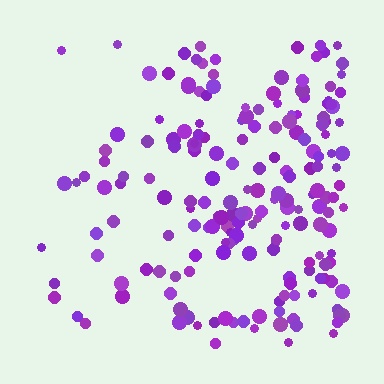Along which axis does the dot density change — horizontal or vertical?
Horizontal.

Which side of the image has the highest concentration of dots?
The right.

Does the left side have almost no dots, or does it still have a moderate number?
Still a moderate number, just noticeably fewer than the right.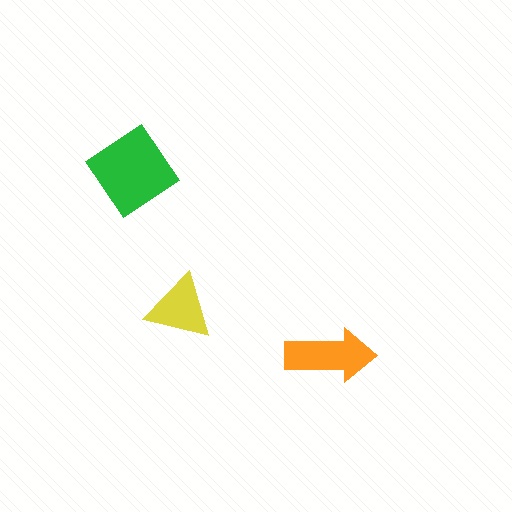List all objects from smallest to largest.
The yellow triangle, the orange arrow, the green diamond.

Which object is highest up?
The green diamond is topmost.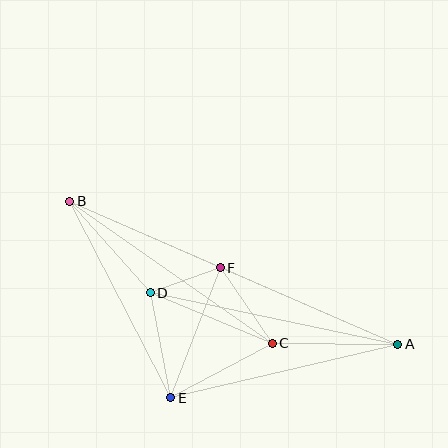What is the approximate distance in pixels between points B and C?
The distance between B and C is approximately 247 pixels.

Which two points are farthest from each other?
Points A and B are farthest from each other.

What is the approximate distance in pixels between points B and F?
The distance between B and F is approximately 165 pixels.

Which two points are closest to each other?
Points D and F are closest to each other.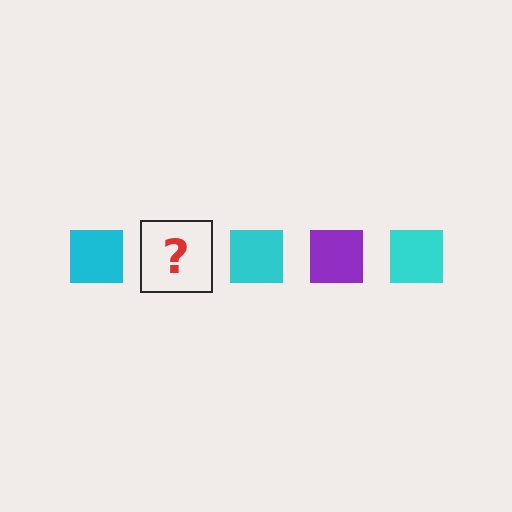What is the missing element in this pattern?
The missing element is a purple square.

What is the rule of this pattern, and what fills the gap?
The rule is that the pattern cycles through cyan, purple squares. The gap should be filled with a purple square.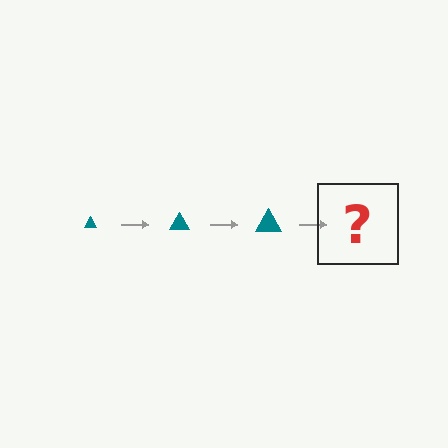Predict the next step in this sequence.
The next step is a teal triangle, larger than the previous one.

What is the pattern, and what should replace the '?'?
The pattern is that the triangle gets progressively larger each step. The '?' should be a teal triangle, larger than the previous one.